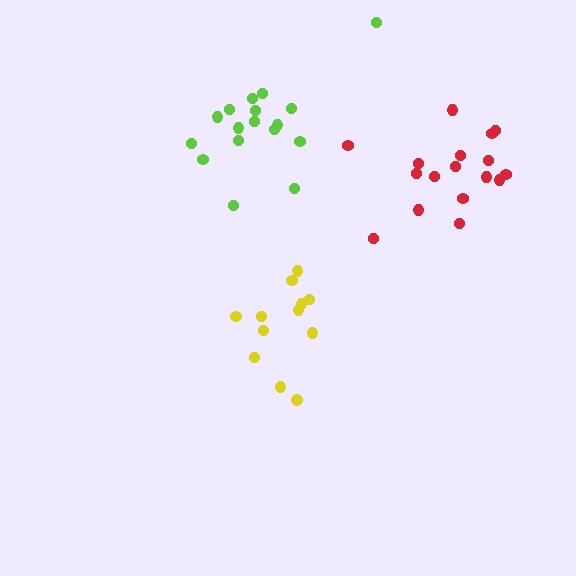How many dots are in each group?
Group 1: 17 dots, Group 2: 17 dots, Group 3: 12 dots (46 total).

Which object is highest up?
The lime cluster is topmost.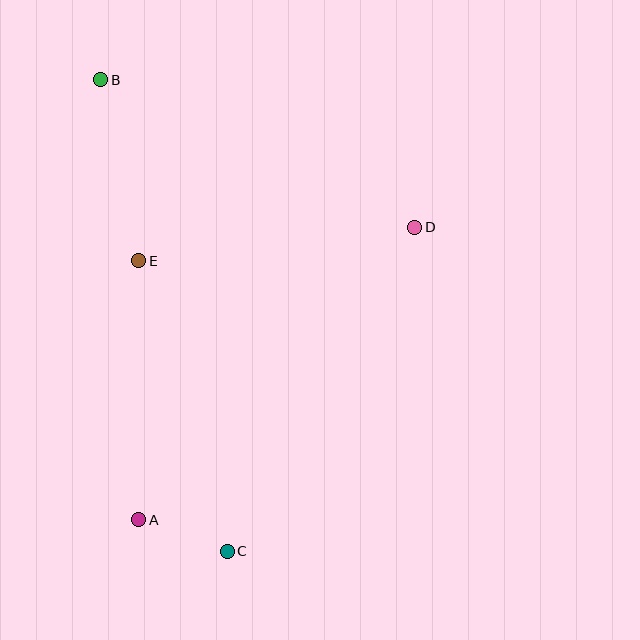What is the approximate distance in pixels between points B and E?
The distance between B and E is approximately 185 pixels.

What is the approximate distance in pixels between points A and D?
The distance between A and D is approximately 402 pixels.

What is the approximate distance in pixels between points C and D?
The distance between C and D is approximately 374 pixels.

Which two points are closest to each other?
Points A and C are closest to each other.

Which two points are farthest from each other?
Points B and C are farthest from each other.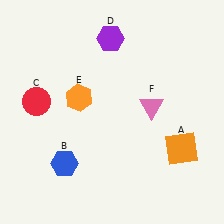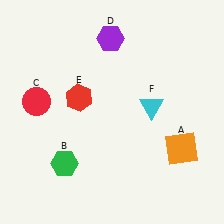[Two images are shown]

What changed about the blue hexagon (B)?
In Image 1, B is blue. In Image 2, it changed to green.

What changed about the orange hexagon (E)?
In Image 1, E is orange. In Image 2, it changed to red.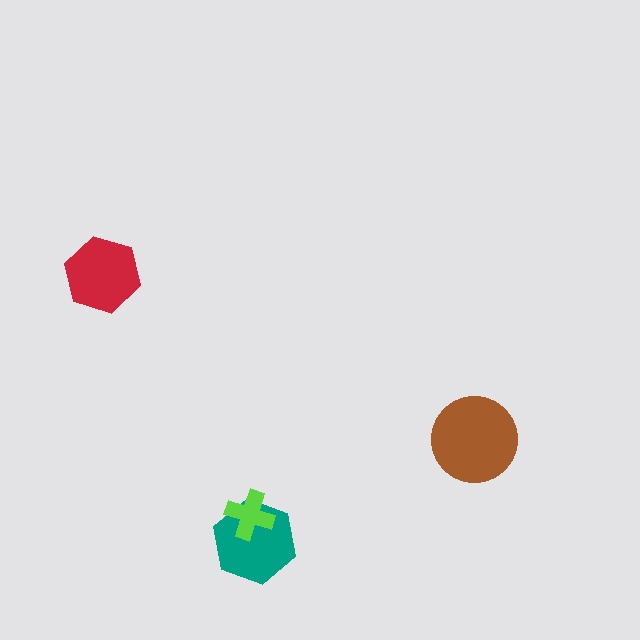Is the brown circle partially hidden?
No, no other shape covers it.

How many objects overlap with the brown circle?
0 objects overlap with the brown circle.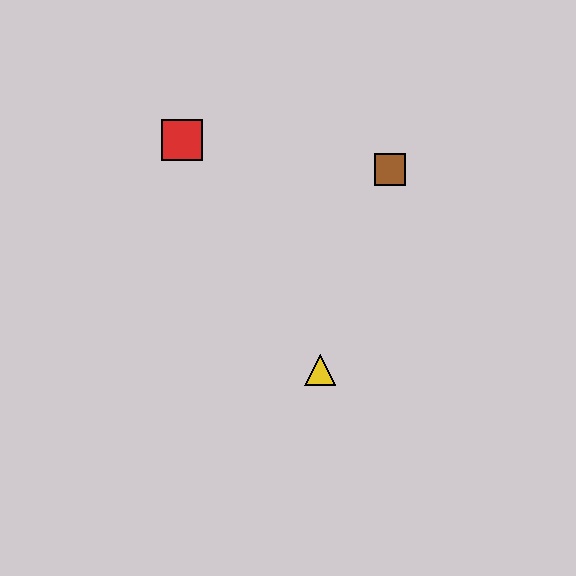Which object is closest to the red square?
The brown square is closest to the red square.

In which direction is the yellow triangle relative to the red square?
The yellow triangle is below the red square.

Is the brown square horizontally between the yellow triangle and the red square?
No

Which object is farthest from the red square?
The yellow triangle is farthest from the red square.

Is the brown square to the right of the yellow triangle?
Yes